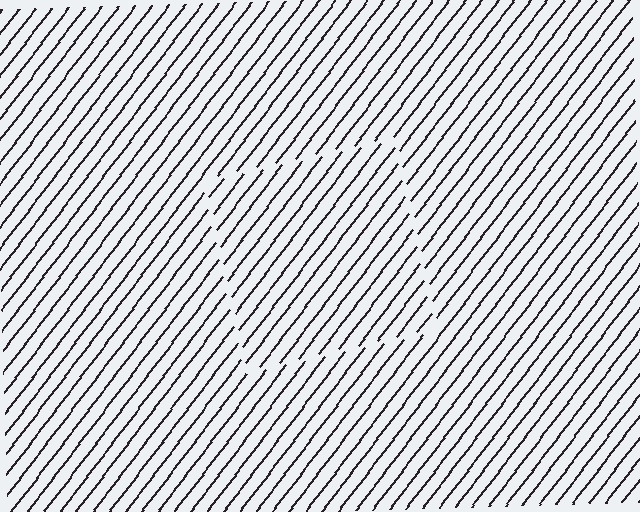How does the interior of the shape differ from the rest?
The interior of the shape contains the same grating, shifted by half a period — the contour is defined by the phase discontinuity where line-ends from the inner and outer gratings abut.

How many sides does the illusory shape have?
4 sides — the line-ends trace a square.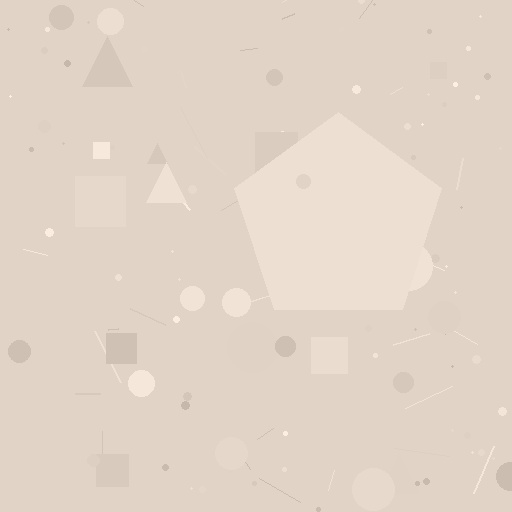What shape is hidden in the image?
A pentagon is hidden in the image.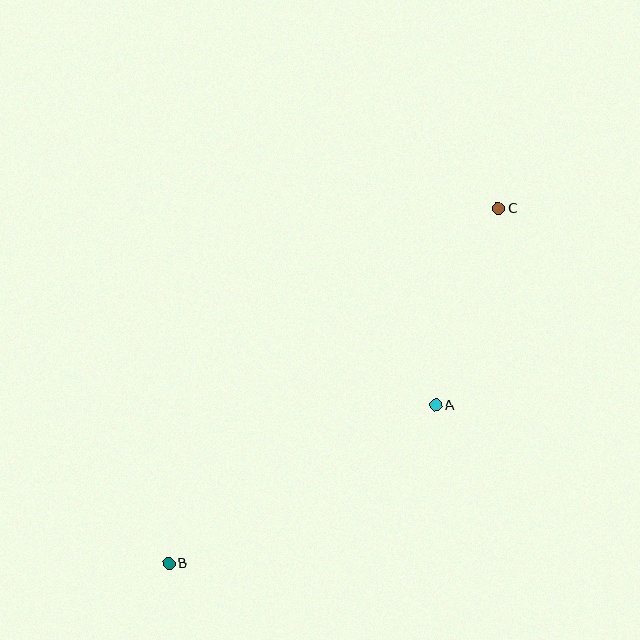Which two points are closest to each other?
Points A and C are closest to each other.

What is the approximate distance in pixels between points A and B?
The distance between A and B is approximately 310 pixels.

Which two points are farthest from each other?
Points B and C are farthest from each other.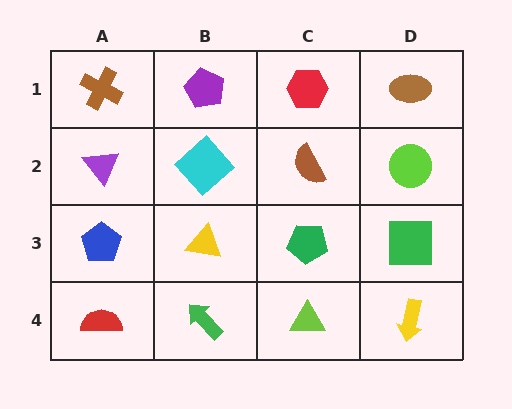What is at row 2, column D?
A lime circle.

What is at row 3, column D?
A green square.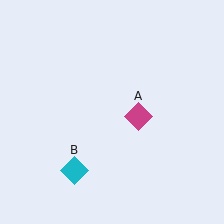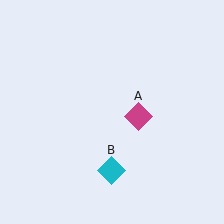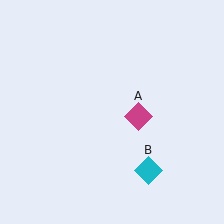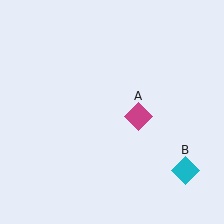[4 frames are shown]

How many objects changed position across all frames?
1 object changed position: cyan diamond (object B).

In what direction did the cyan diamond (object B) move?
The cyan diamond (object B) moved right.